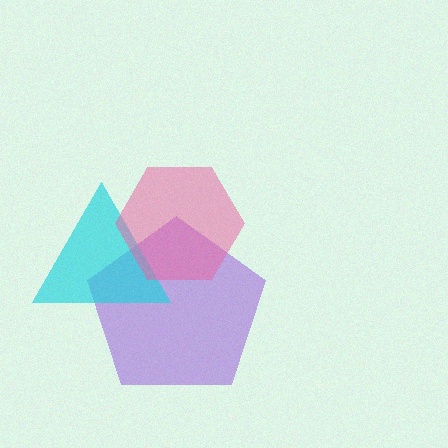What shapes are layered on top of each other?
The layered shapes are: a purple pentagon, a cyan triangle, a pink hexagon.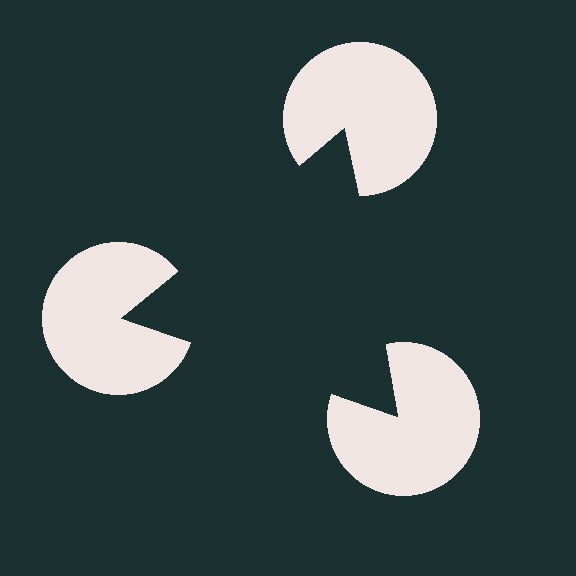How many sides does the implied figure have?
3 sides.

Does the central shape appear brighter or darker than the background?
It typically appears slightly darker than the background, even though no actual brightness change is drawn.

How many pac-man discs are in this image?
There are 3 — one at each vertex of the illusory triangle.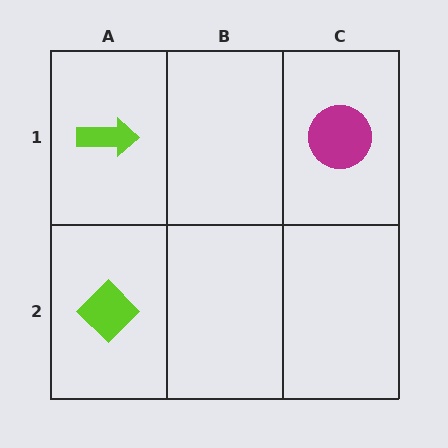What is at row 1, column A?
A lime arrow.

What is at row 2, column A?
A lime diamond.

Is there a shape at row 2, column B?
No, that cell is empty.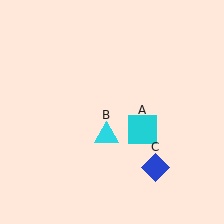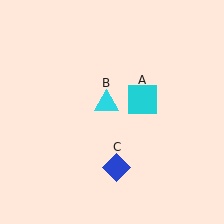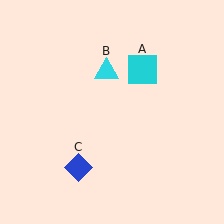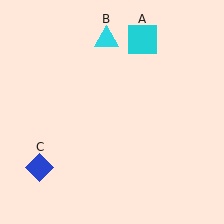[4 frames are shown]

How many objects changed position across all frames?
3 objects changed position: cyan square (object A), cyan triangle (object B), blue diamond (object C).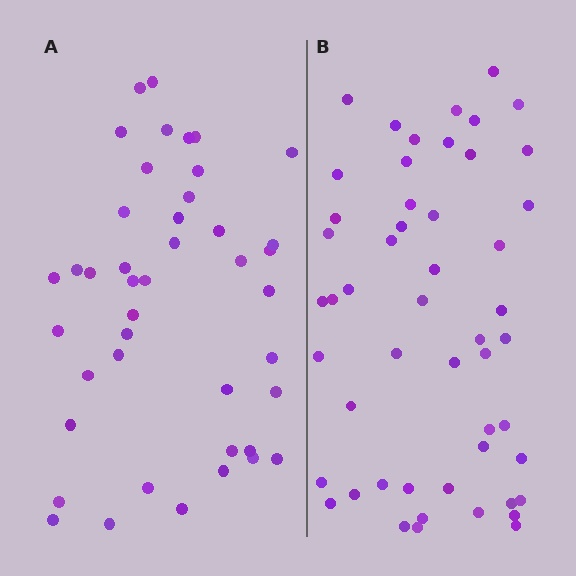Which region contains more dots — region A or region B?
Region B (the right region) has more dots.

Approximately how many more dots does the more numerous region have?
Region B has roughly 8 or so more dots than region A.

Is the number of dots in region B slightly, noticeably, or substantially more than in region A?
Region B has only slightly more — the two regions are fairly close. The ratio is roughly 1.2 to 1.